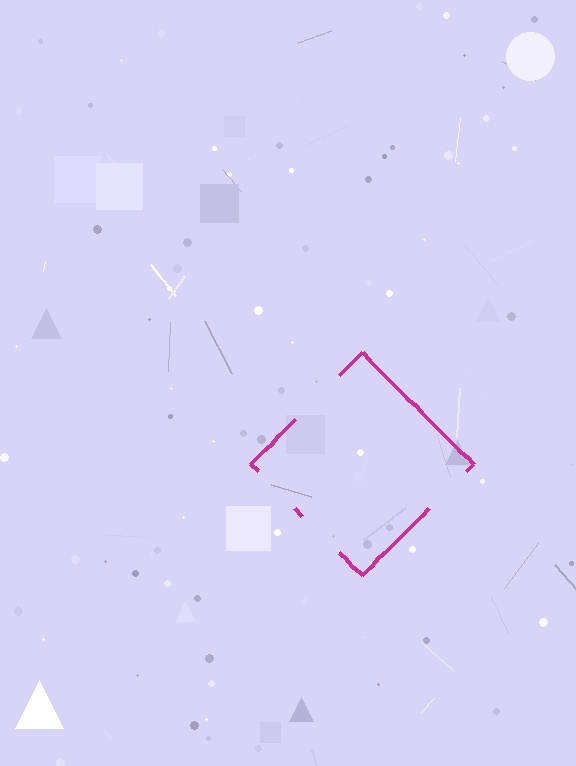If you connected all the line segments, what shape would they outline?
They would outline a diamond.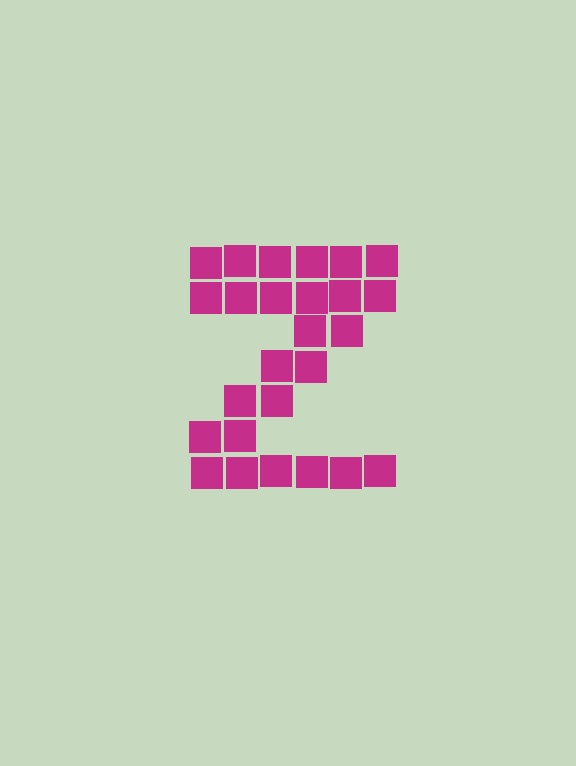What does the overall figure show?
The overall figure shows the letter Z.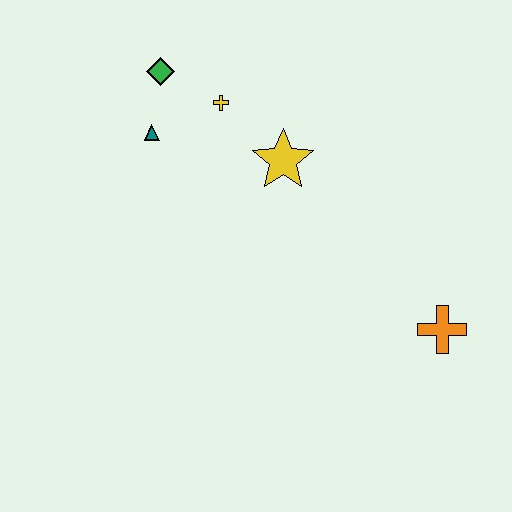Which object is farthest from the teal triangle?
The orange cross is farthest from the teal triangle.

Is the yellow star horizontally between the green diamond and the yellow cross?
No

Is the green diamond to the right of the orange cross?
No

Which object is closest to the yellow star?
The yellow cross is closest to the yellow star.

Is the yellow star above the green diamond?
No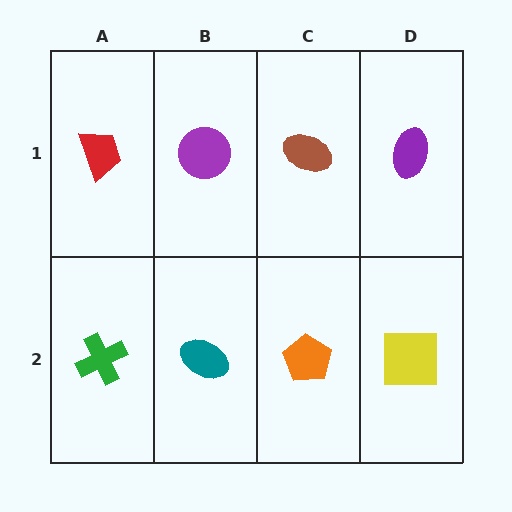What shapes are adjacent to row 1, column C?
An orange pentagon (row 2, column C), a purple circle (row 1, column B), a purple ellipse (row 1, column D).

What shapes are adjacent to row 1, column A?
A green cross (row 2, column A), a purple circle (row 1, column B).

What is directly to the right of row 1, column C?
A purple ellipse.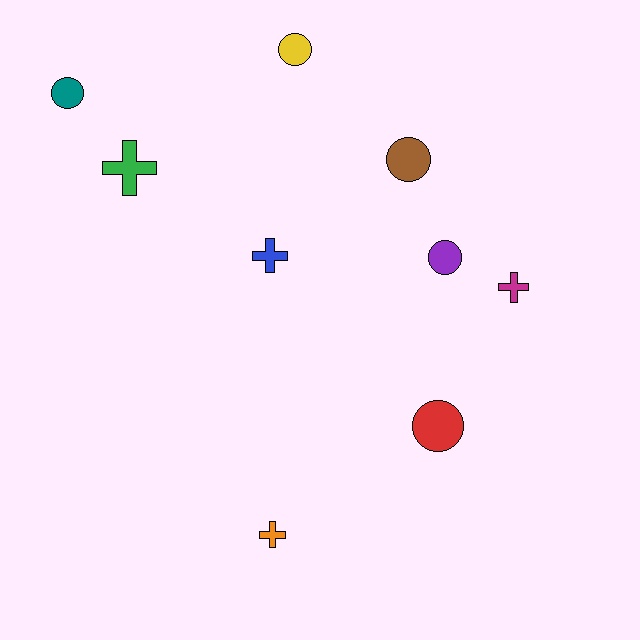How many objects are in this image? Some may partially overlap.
There are 9 objects.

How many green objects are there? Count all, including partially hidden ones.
There is 1 green object.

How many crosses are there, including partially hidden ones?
There are 4 crosses.